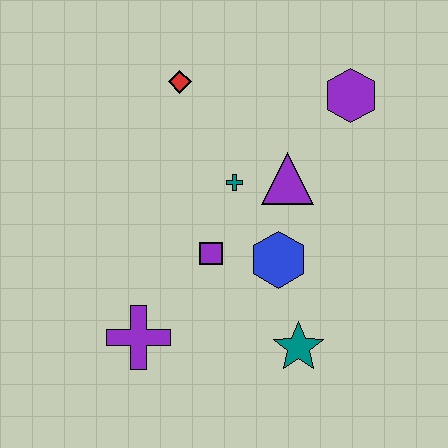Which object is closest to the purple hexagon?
The purple triangle is closest to the purple hexagon.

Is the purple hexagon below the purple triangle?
No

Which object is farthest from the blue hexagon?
The red diamond is farthest from the blue hexagon.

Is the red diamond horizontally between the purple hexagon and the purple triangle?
No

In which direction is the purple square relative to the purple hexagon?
The purple square is below the purple hexagon.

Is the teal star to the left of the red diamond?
No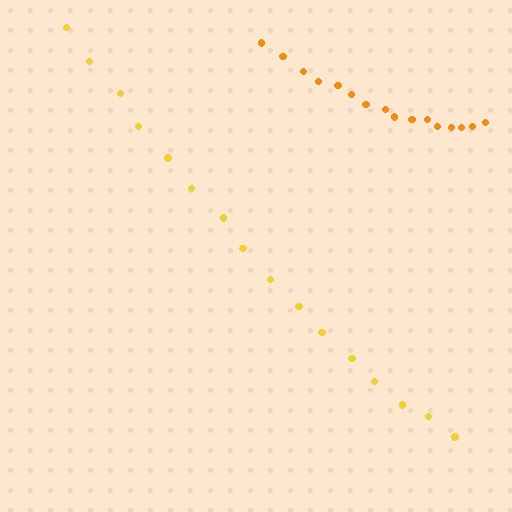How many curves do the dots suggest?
There are 2 distinct paths.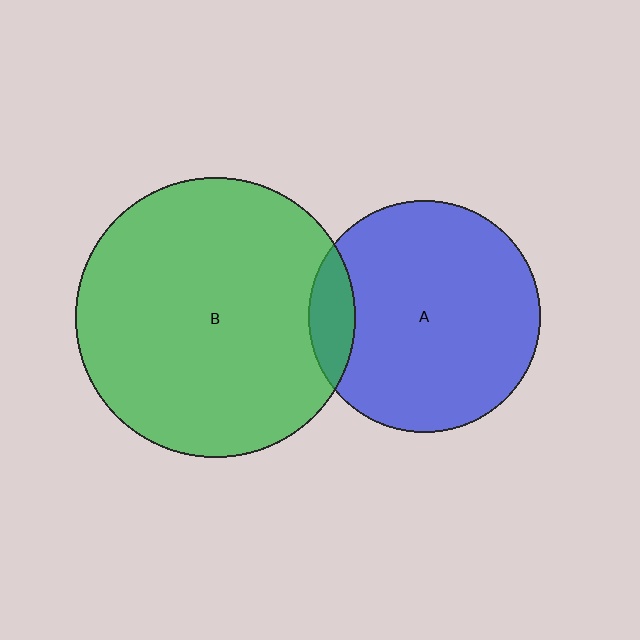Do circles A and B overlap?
Yes.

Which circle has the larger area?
Circle B (green).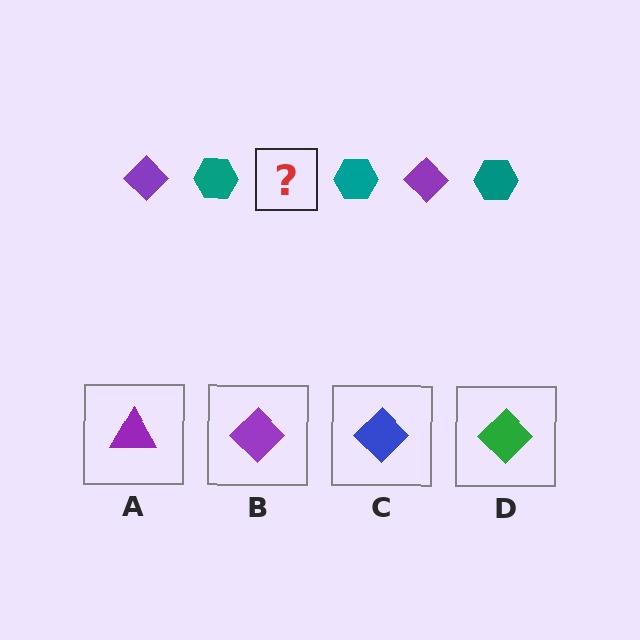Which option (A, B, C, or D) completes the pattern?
B.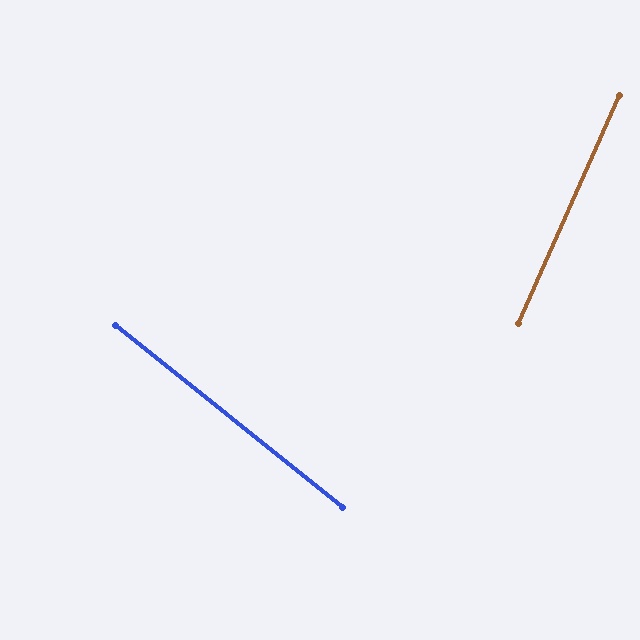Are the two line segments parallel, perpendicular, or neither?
Neither parallel nor perpendicular — they differ by about 75°.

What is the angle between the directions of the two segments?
Approximately 75 degrees.